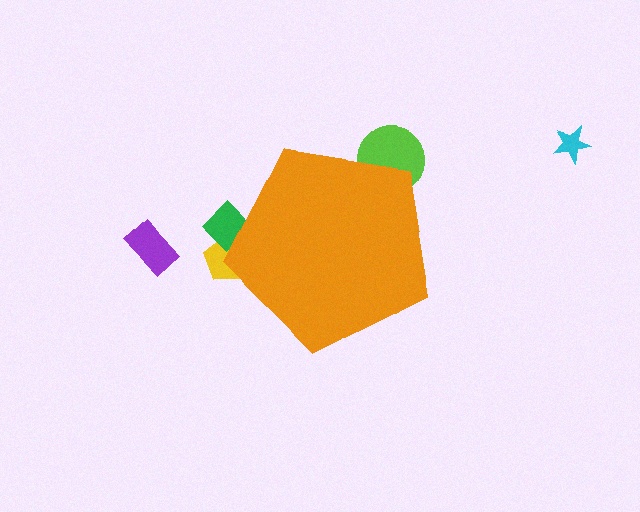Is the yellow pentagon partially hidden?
Yes, the yellow pentagon is partially hidden behind the orange pentagon.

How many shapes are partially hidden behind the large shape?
3 shapes are partially hidden.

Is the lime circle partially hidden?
Yes, the lime circle is partially hidden behind the orange pentagon.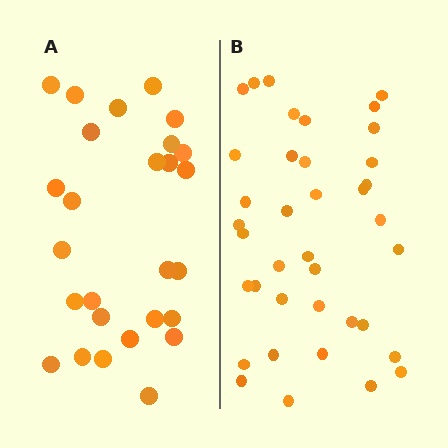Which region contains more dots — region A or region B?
Region B (the right region) has more dots.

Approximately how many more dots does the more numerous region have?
Region B has roughly 12 or so more dots than region A.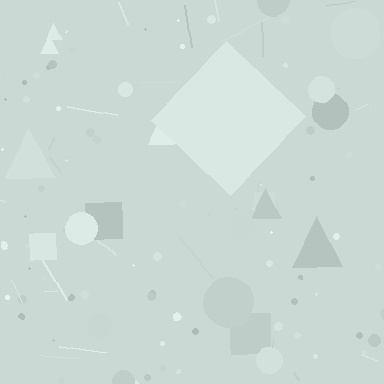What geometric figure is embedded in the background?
A diamond is embedded in the background.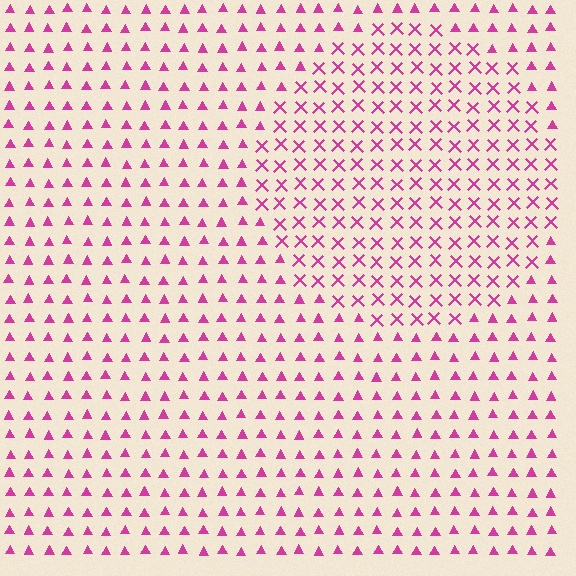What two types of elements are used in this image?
The image uses X marks inside the circle region and triangles outside it.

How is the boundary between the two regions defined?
The boundary is defined by a change in element shape: X marks inside vs. triangles outside. All elements share the same color and spacing.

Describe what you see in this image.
The image is filled with small magenta elements arranged in a uniform grid. A circle-shaped region contains X marks, while the surrounding area contains triangles. The boundary is defined purely by the change in element shape.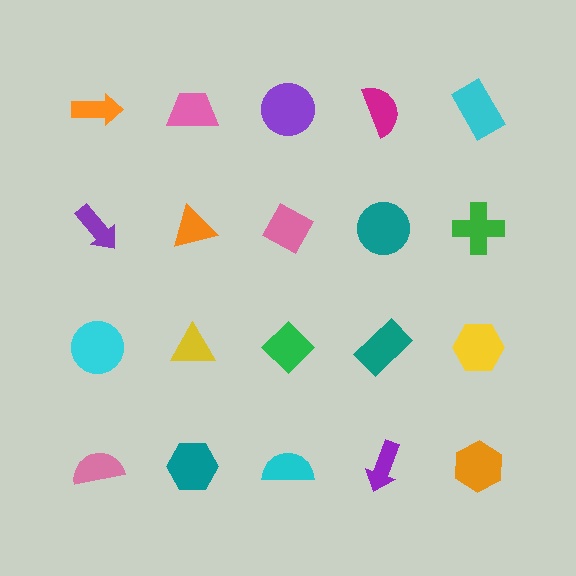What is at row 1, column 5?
A cyan rectangle.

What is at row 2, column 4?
A teal circle.